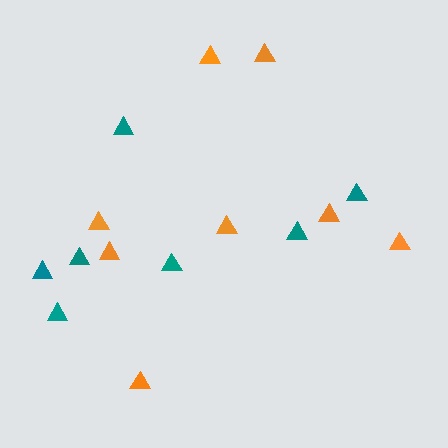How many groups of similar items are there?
There are 2 groups: one group of orange triangles (8) and one group of teal triangles (7).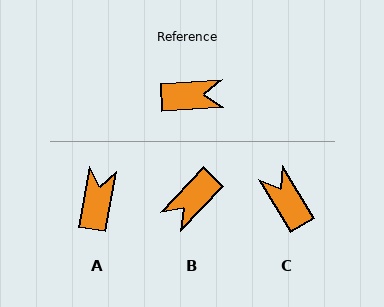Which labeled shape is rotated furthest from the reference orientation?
B, about 137 degrees away.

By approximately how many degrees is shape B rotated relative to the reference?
Approximately 137 degrees clockwise.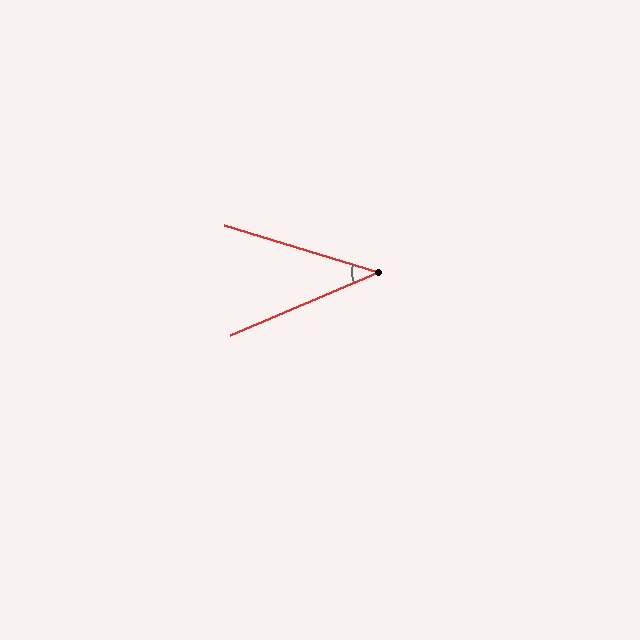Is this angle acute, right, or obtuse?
It is acute.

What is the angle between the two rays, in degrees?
Approximately 40 degrees.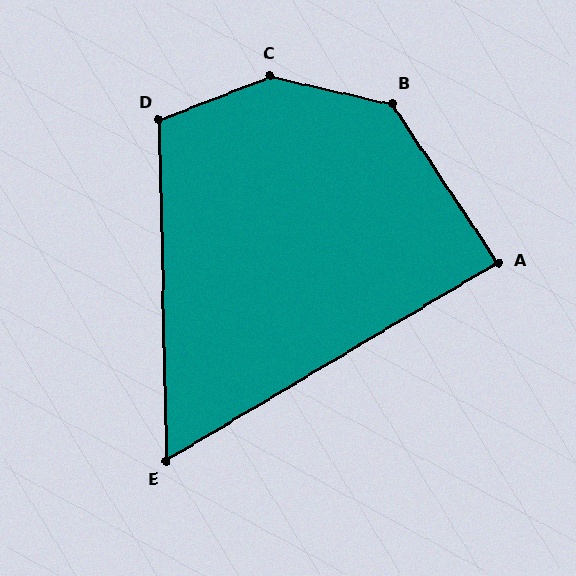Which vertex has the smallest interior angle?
E, at approximately 60 degrees.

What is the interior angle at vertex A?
Approximately 87 degrees (approximately right).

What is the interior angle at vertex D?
Approximately 110 degrees (obtuse).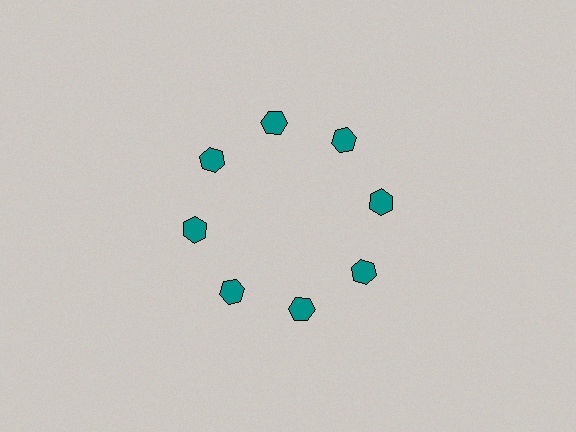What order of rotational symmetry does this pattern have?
This pattern has 8-fold rotational symmetry.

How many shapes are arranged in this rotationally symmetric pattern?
There are 8 shapes, arranged in 8 groups of 1.